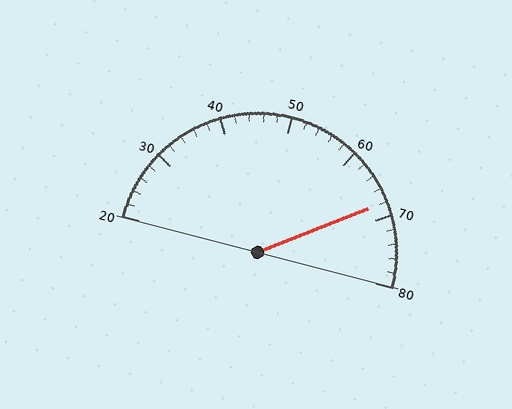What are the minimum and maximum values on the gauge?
The gauge ranges from 20 to 80.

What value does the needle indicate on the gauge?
The needle indicates approximately 68.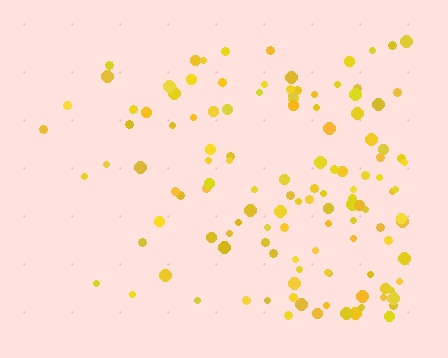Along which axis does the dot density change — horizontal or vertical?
Horizontal.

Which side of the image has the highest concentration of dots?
The right.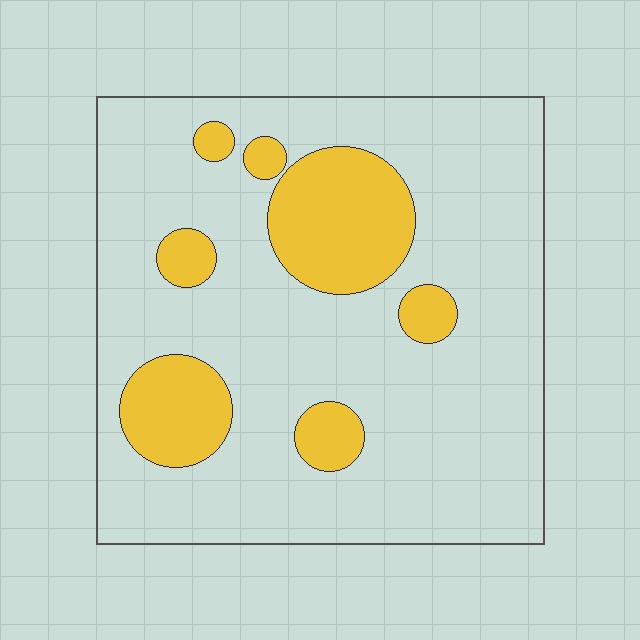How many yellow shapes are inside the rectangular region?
7.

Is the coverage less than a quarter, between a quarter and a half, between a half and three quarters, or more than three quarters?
Less than a quarter.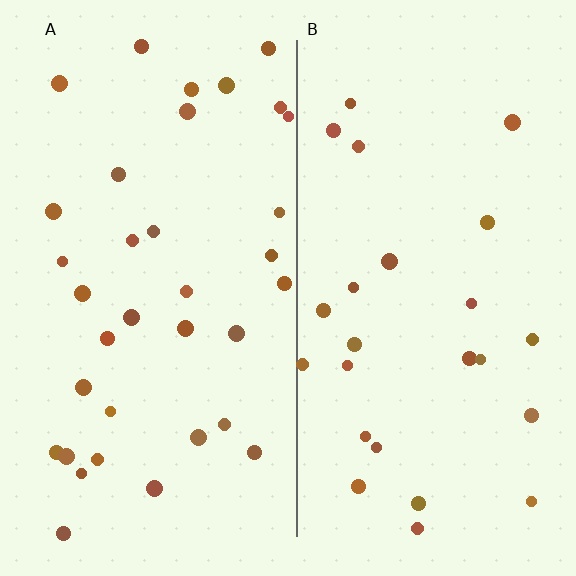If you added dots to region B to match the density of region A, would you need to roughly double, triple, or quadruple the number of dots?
Approximately double.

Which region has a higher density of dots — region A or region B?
A (the left).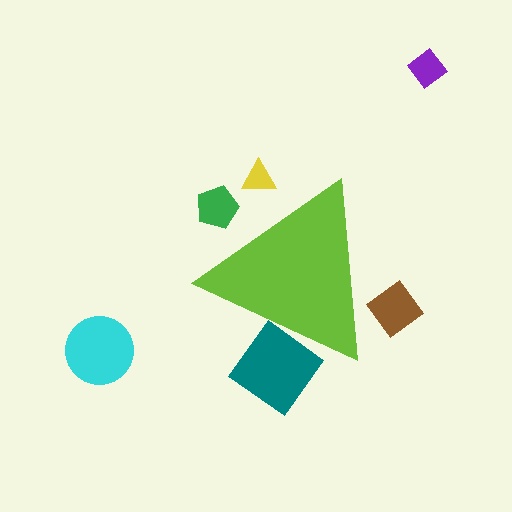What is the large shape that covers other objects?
A lime triangle.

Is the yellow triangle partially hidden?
Yes, the yellow triangle is partially hidden behind the lime triangle.